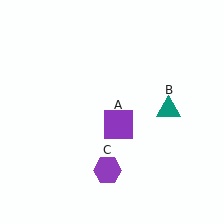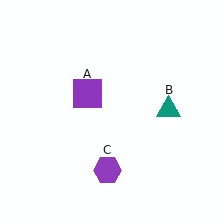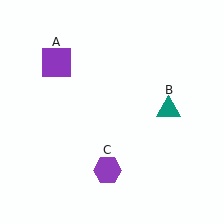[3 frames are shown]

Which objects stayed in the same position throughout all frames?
Teal triangle (object B) and purple hexagon (object C) remained stationary.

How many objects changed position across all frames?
1 object changed position: purple square (object A).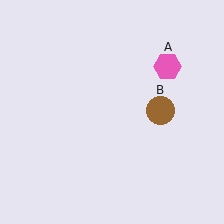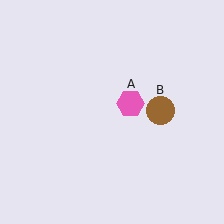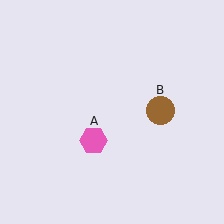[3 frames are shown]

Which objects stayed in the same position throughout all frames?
Brown circle (object B) remained stationary.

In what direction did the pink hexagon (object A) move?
The pink hexagon (object A) moved down and to the left.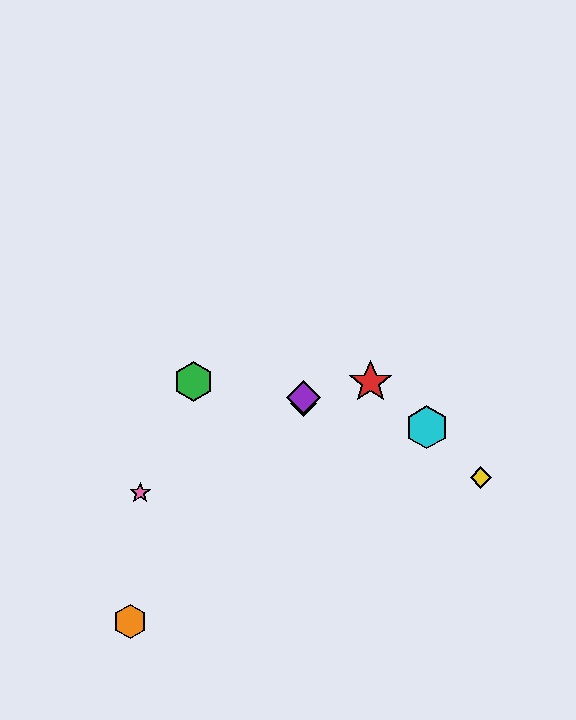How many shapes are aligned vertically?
2 shapes (the blue diamond, the purple diamond) are aligned vertically.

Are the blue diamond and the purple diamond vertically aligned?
Yes, both are at x≈304.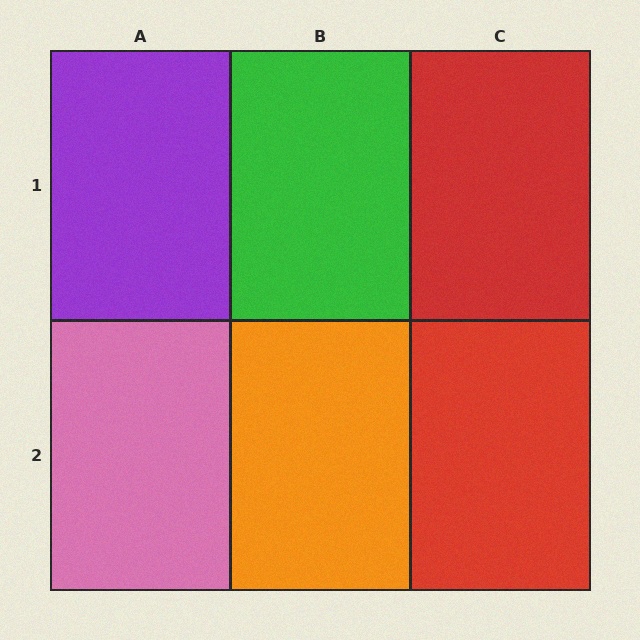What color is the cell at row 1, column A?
Purple.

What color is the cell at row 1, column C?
Red.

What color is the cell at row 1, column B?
Green.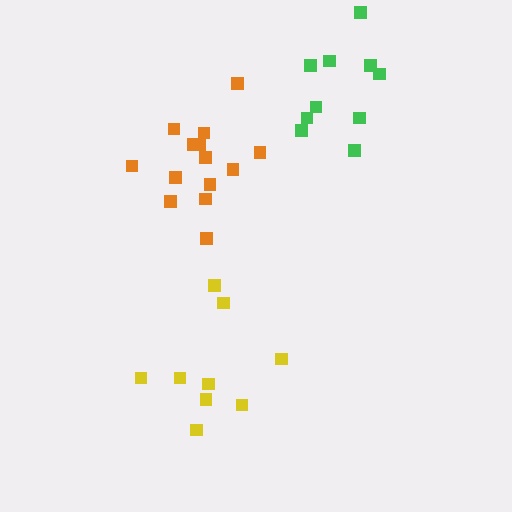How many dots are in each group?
Group 1: 14 dots, Group 2: 9 dots, Group 3: 10 dots (33 total).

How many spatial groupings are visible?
There are 3 spatial groupings.